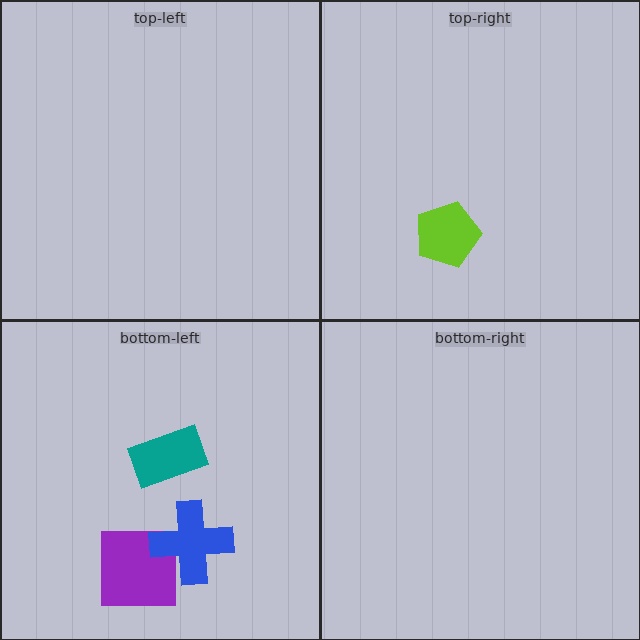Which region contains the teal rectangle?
The bottom-left region.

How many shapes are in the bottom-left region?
3.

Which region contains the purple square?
The bottom-left region.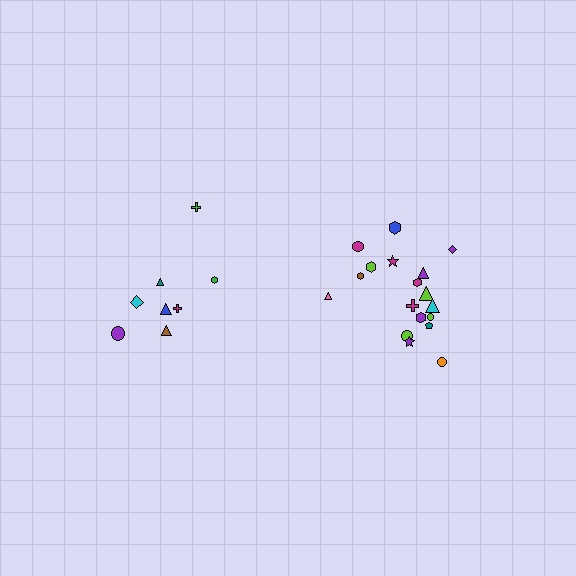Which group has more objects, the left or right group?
The right group.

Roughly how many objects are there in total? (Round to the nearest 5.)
Roughly 25 objects in total.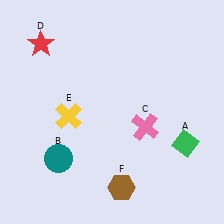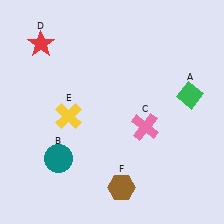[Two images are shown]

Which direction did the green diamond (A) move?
The green diamond (A) moved up.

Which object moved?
The green diamond (A) moved up.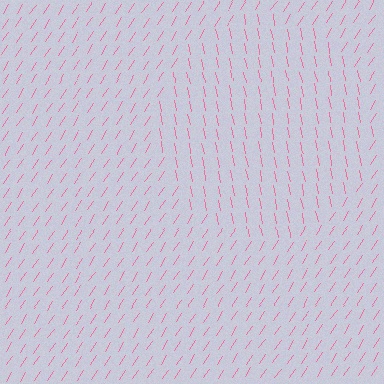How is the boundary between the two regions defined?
The boundary is defined purely by a change in line orientation (approximately 45 degrees difference). All lines are the same color and thickness.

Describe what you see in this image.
The image is filled with small pink line segments. A circle region in the image has lines oriented differently from the surrounding lines, creating a visible texture boundary.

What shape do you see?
I see a circle.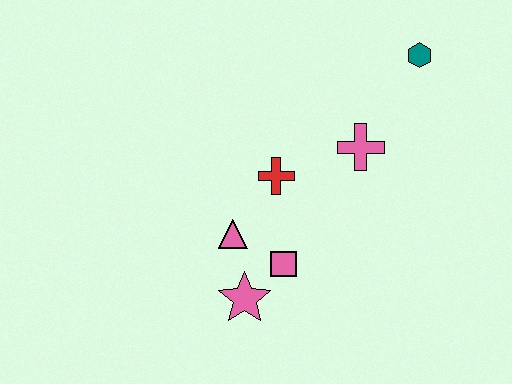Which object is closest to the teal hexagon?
The pink cross is closest to the teal hexagon.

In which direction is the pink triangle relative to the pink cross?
The pink triangle is to the left of the pink cross.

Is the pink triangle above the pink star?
Yes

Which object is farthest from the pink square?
The teal hexagon is farthest from the pink square.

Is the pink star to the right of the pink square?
No